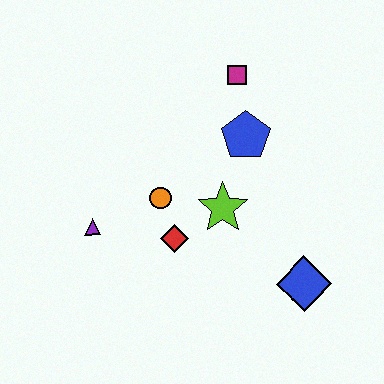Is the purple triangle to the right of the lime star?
No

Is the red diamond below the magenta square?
Yes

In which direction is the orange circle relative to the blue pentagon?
The orange circle is to the left of the blue pentagon.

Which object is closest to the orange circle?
The red diamond is closest to the orange circle.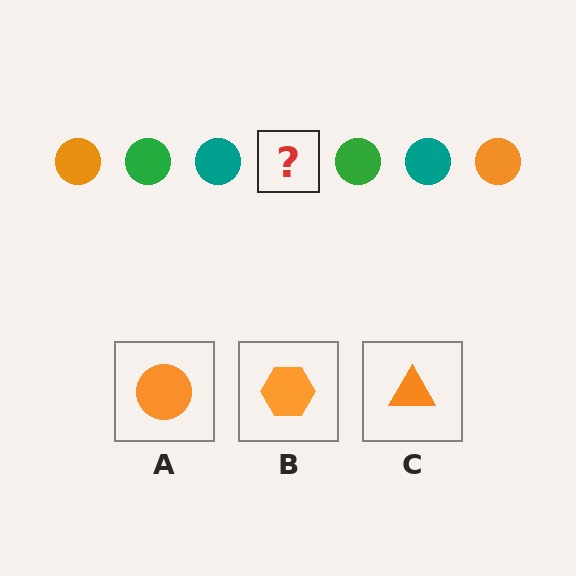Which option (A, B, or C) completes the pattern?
A.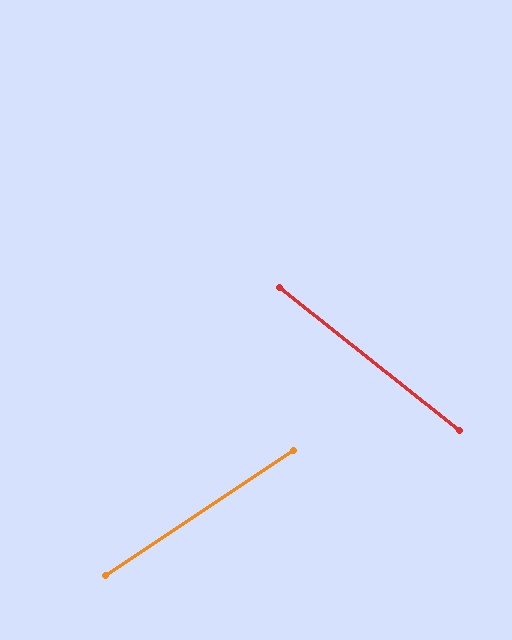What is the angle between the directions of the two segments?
Approximately 72 degrees.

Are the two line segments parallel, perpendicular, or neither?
Neither parallel nor perpendicular — they differ by about 72°.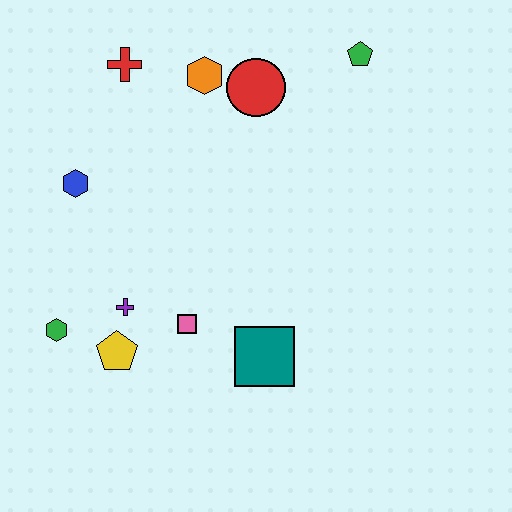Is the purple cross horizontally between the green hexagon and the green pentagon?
Yes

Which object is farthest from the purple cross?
The green pentagon is farthest from the purple cross.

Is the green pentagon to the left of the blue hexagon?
No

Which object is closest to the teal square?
The pink square is closest to the teal square.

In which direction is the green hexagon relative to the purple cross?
The green hexagon is to the left of the purple cross.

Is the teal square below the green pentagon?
Yes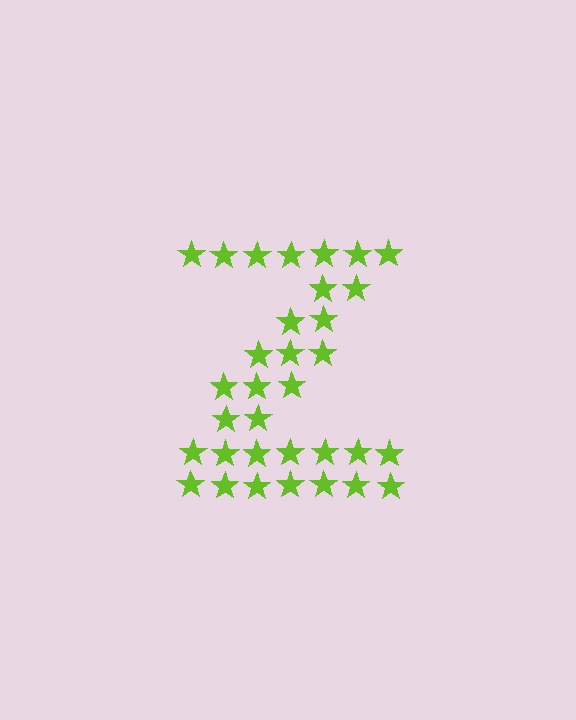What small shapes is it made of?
It is made of small stars.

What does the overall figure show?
The overall figure shows the letter Z.